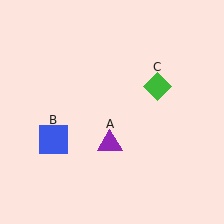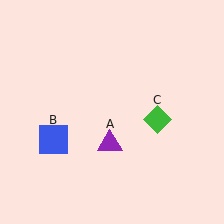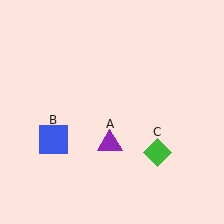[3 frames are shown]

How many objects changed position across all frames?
1 object changed position: green diamond (object C).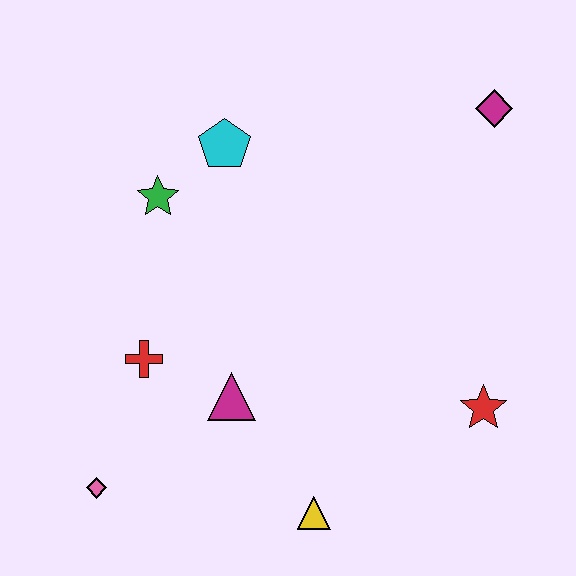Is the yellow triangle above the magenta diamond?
No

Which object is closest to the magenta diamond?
The cyan pentagon is closest to the magenta diamond.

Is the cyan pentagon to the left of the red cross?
No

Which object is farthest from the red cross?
The magenta diamond is farthest from the red cross.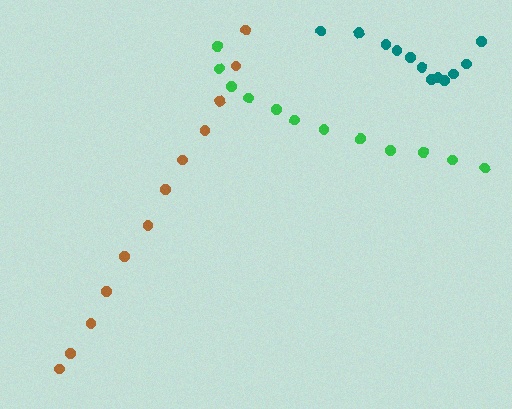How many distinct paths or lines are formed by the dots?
There are 3 distinct paths.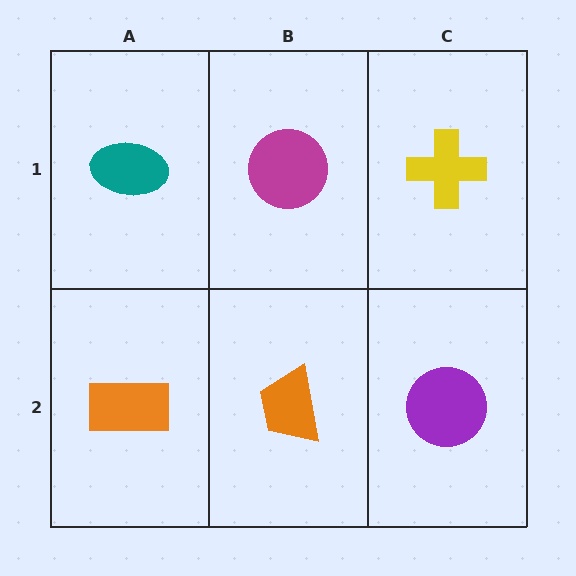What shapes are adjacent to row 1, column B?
An orange trapezoid (row 2, column B), a teal ellipse (row 1, column A), a yellow cross (row 1, column C).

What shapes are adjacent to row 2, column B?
A magenta circle (row 1, column B), an orange rectangle (row 2, column A), a purple circle (row 2, column C).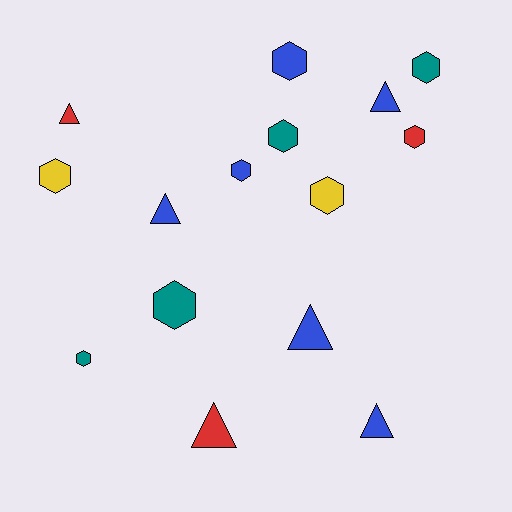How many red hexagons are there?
There is 1 red hexagon.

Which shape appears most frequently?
Hexagon, with 9 objects.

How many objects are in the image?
There are 15 objects.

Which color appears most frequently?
Blue, with 6 objects.